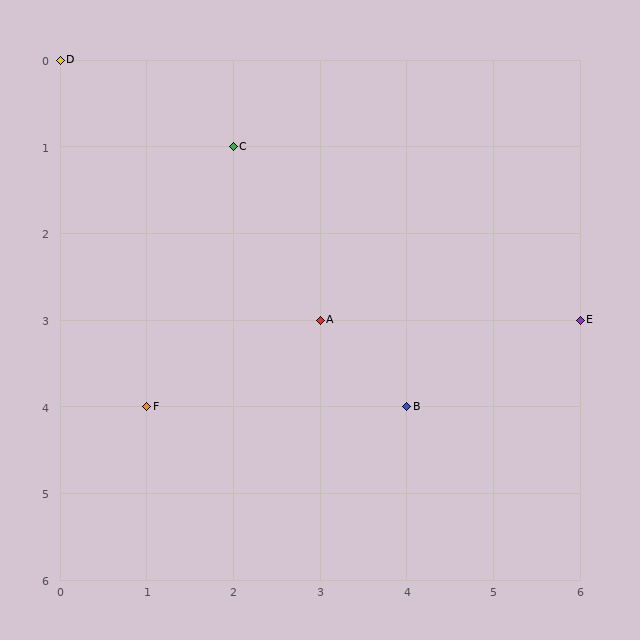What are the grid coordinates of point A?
Point A is at grid coordinates (3, 3).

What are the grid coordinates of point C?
Point C is at grid coordinates (2, 1).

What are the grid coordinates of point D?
Point D is at grid coordinates (0, 0).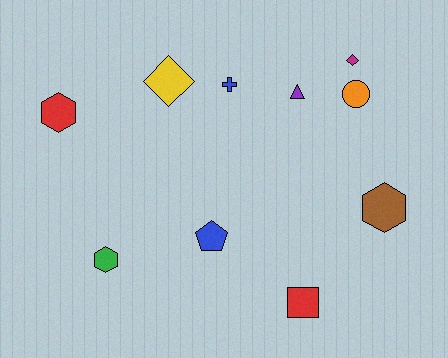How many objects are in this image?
There are 10 objects.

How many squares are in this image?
There is 1 square.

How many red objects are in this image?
There are 2 red objects.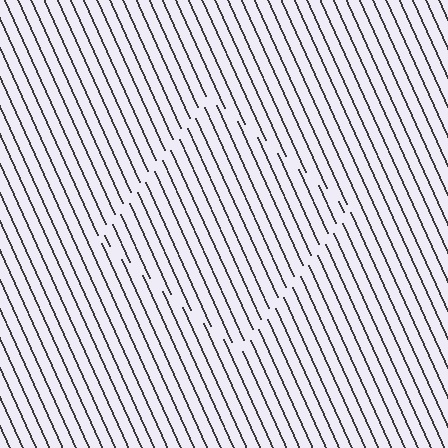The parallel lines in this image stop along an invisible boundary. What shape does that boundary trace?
An illusory square. The interior of the shape contains the same grating, shifted by half a period — the contour is defined by the phase discontinuity where line-ends from the inner and outer gratings abut.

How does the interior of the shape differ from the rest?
The interior of the shape contains the same grating, shifted by half a period — the contour is defined by the phase discontinuity where line-ends from the inner and outer gratings abut.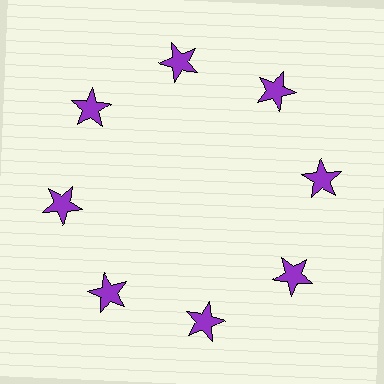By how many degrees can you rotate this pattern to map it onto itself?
The pattern maps onto itself every 45 degrees of rotation.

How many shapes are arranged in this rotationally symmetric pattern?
There are 8 shapes, arranged in 8 groups of 1.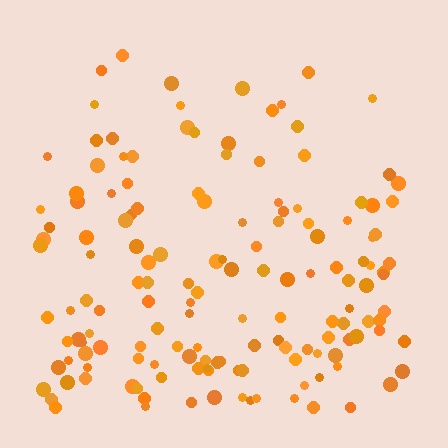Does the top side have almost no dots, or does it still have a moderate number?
Still a moderate number, just noticeably fewer than the bottom.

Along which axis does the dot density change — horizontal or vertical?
Vertical.